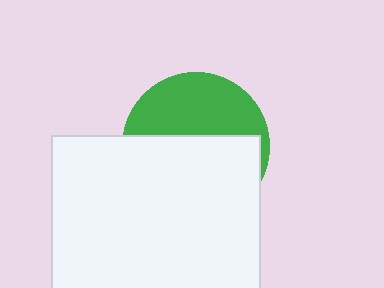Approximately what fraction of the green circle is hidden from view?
Roughly 58% of the green circle is hidden behind the white square.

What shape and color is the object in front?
The object in front is a white square.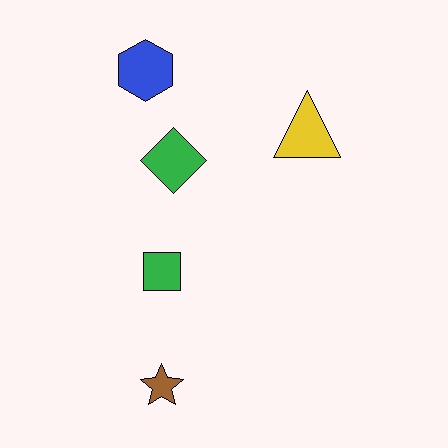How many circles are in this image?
There are no circles.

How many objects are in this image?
There are 5 objects.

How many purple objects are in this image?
There are no purple objects.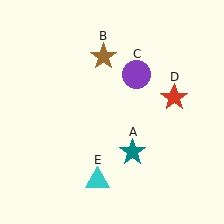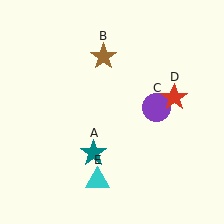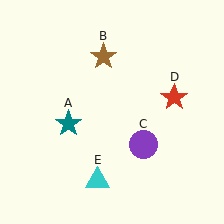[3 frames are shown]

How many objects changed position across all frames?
2 objects changed position: teal star (object A), purple circle (object C).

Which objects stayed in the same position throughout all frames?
Brown star (object B) and red star (object D) and cyan triangle (object E) remained stationary.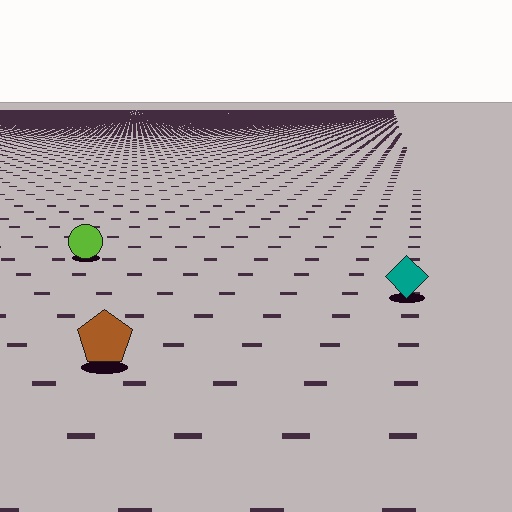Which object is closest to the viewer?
The brown pentagon is closest. The texture marks near it are larger and more spread out.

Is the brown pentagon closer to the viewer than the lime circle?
Yes. The brown pentagon is closer — you can tell from the texture gradient: the ground texture is coarser near it.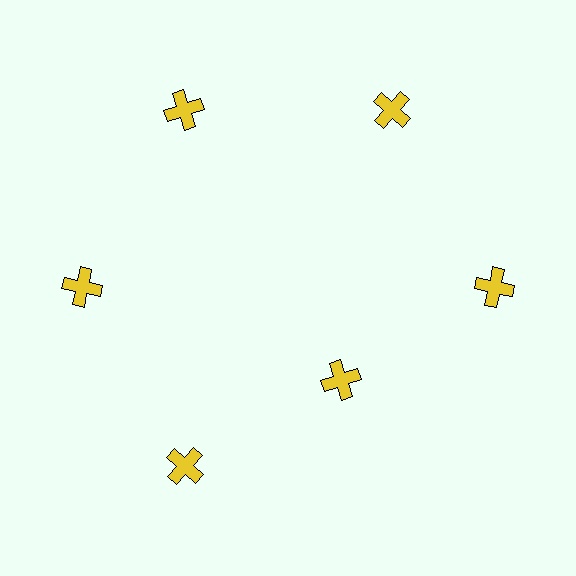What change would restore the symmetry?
The symmetry would be restored by moving it outward, back onto the ring so that all 6 crosses sit at equal angles and equal distance from the center.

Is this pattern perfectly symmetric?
No. The 6 yellow crosses are arranged in a ring, but one element near the 5 o'clock position is pulled inward toward the center, breaking the 6-fold rotational symmetry.